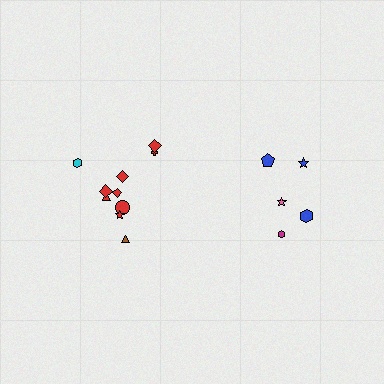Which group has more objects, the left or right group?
The left group.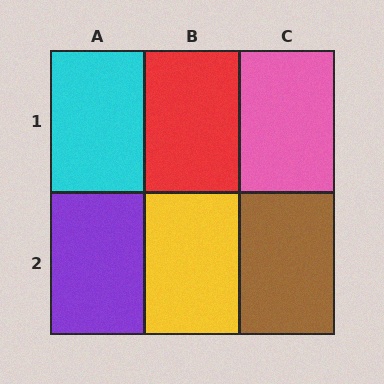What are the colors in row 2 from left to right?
Purple, yellow, brown.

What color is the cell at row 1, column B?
Red.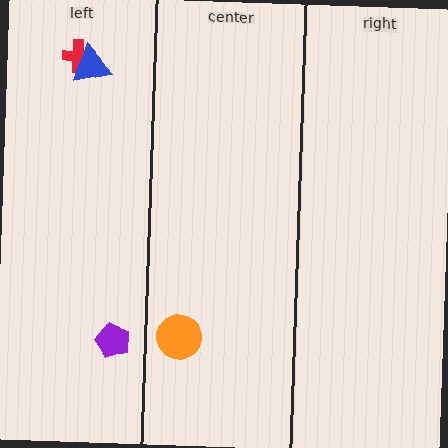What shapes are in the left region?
The red cross, the purple pentagon, the blue triangle.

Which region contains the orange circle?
The center region.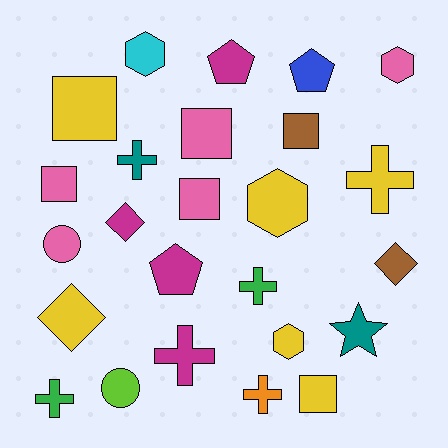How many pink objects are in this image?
There are 5 pink objects.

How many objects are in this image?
There are 25 objects.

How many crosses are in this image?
There are 6 crosses.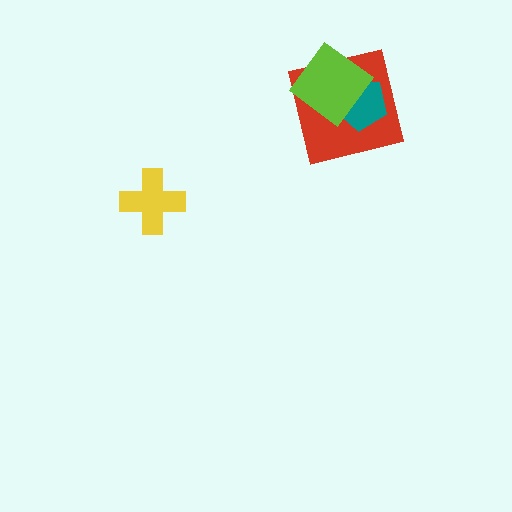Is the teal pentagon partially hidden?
Yes, it is partially covered by another shape.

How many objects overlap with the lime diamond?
2 objects overlap with the lime diamond.